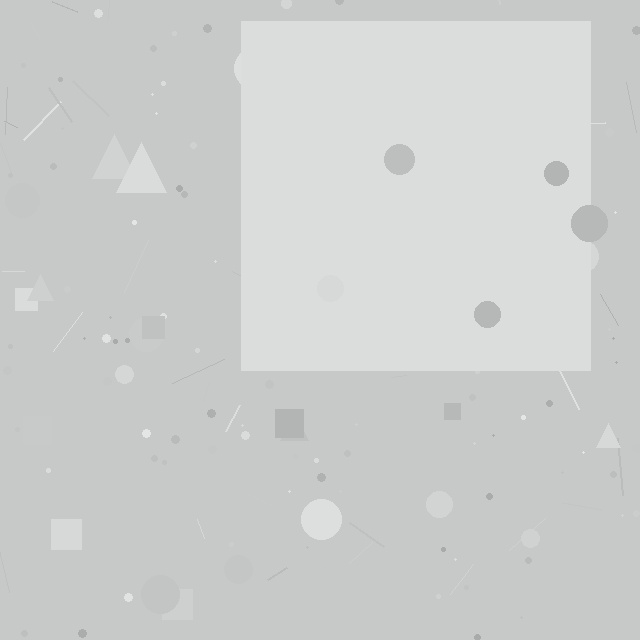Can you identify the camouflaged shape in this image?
The camouflaged shape is a square.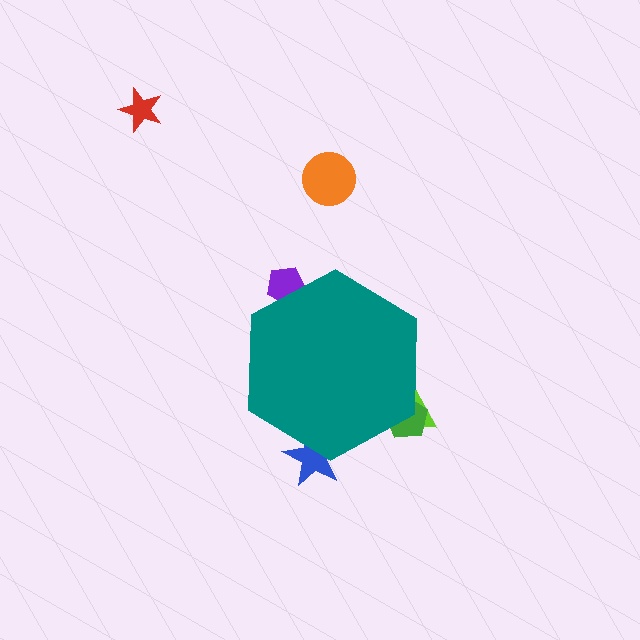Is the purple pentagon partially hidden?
Yes, the purple pentagon is partially hidden behind the teal hexagon.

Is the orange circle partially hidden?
No, the orange circle is fully visible.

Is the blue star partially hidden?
Yes, the blue star is partially hidden behind the teal hexagon.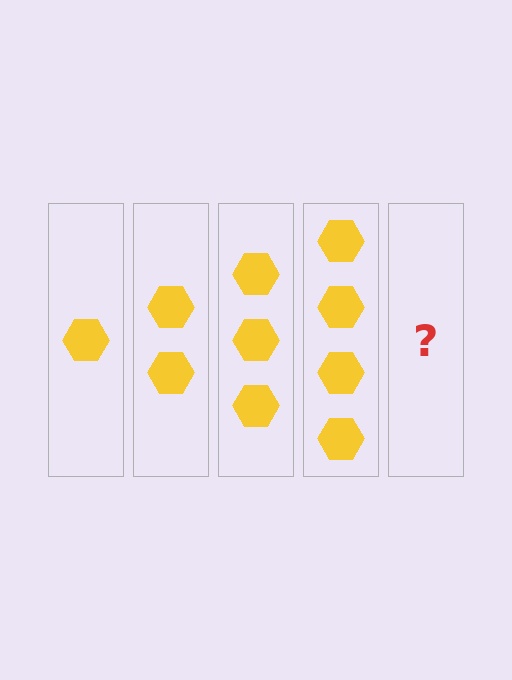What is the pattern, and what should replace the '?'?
The pattern is that each step adds one more hexagon. The '?' should be 5 hexagons.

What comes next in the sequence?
The next element should be 5 hexagons.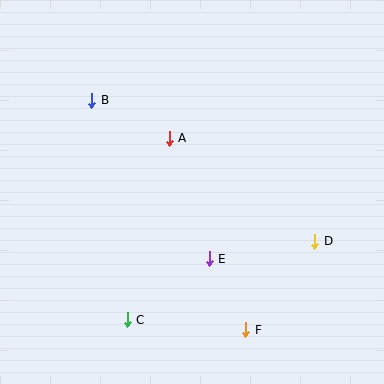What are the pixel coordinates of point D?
Point D is at (315, 241).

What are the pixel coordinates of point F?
Point F is at (246, 330).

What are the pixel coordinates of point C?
Point C is at (127, 320).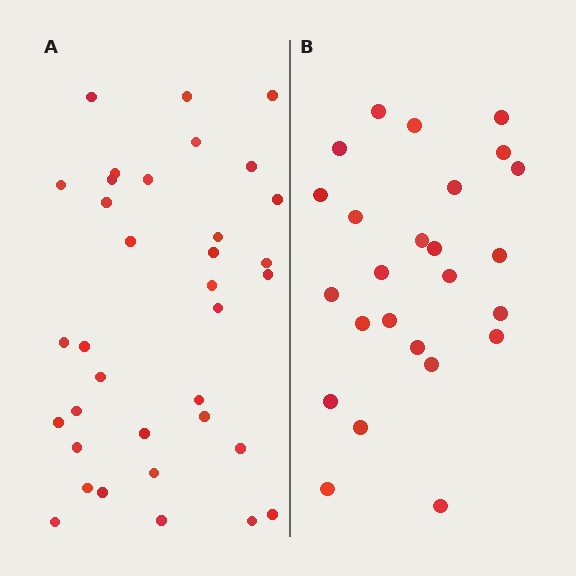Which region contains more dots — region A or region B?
Region A (the left region) has more dots.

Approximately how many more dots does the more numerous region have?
Region A has roughly 10 or so more dots than region B.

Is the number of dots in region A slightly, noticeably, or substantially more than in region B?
Region A has noticeably more, but not dramatically so. The ratio is roughly 1.4 to 1.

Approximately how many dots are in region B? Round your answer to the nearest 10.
About 20 dots. (The exact count is 25, which rounds to 20.)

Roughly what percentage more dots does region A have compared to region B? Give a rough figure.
About 40% more.